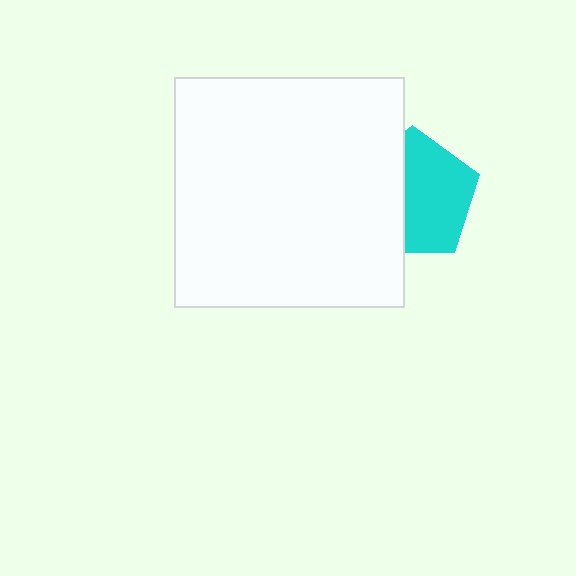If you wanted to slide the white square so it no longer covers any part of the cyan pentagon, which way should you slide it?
Slide it left — that is the most direct way to separate the two shapes.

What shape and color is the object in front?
The object in front is a white square.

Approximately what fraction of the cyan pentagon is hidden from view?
Roughly 43% of the cyan pentagon is hidden behind the white square.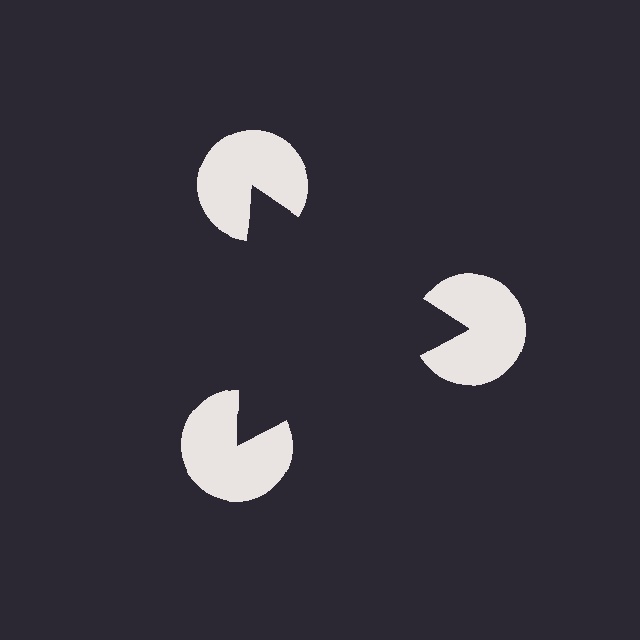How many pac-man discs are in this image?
There are 3 — one at each vertex of the illusory triangle.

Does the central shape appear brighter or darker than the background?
It typically appears slightly darker than the background, even though no actual brightness change is drawn.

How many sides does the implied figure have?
3 sides.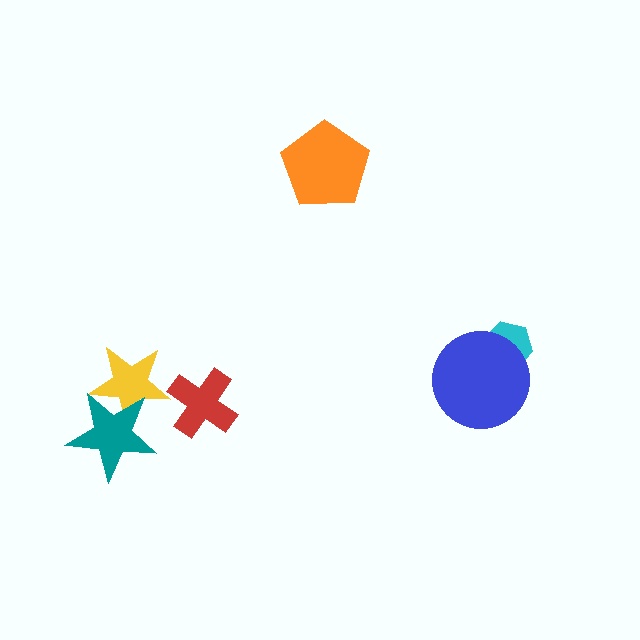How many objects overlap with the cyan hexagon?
1 object overlaps with the cyan hexagon.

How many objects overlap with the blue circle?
1 object overlaps with the blue circle.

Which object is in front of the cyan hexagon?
The blue circle is in front of the cyan hexagon.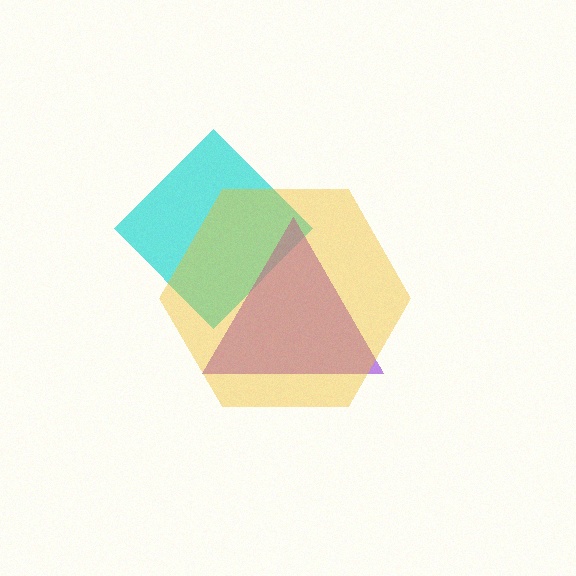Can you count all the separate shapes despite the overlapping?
Yes, there are 3 separate shapes.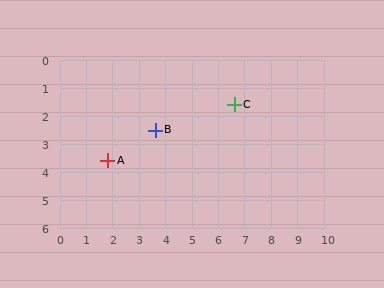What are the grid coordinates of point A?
Point A is at approximately (1.8, 3.6).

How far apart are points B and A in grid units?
Points B and A are about 2.1 grid units apart.